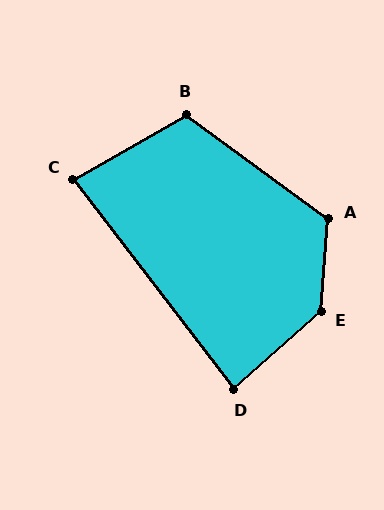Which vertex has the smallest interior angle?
C, at approximately 83 degrees.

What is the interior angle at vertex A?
Approximately 122 degrees (obtuse).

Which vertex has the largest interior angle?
E, at approximately 136 degrees.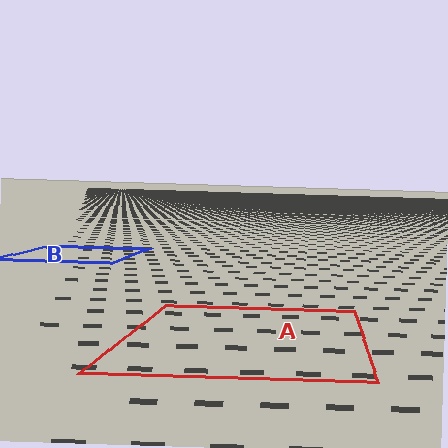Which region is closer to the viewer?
Region A is closer. The texture elements there are larger and more spread out.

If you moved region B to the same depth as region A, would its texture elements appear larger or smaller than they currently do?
They would appear larger. At a closer depth, the same texture elements are projected at a bigger on-screen size.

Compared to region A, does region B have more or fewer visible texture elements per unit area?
Region B has more texture elements per unit area — they are packed more densely because it is farther away.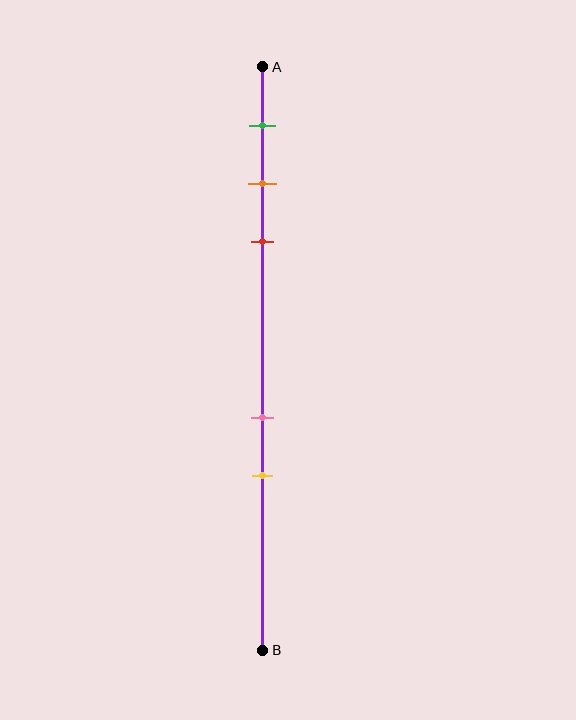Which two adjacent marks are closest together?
The orange and red marks are the closest adjacent pair.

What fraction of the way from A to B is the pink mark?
The pink mark is approximately 60% (0.6) of the way from A to B.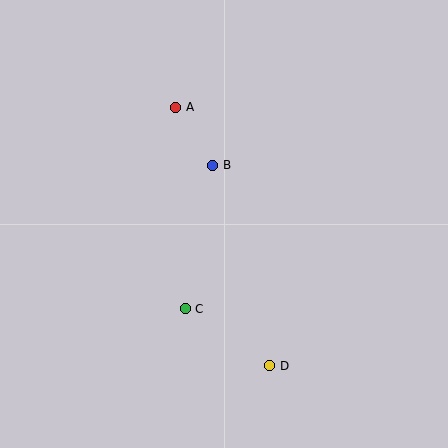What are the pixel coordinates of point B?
Point B is at (213, 165).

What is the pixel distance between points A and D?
The distance between A and D is 275 pixels.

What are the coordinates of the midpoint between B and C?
The midpoint between B and C is at (199, 237).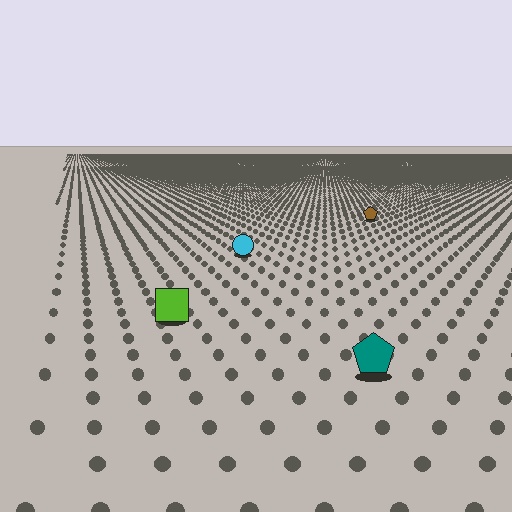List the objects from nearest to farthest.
From nearest to farthest: the teal pentagon, the lime square, the cyan circle, the brown pentagon.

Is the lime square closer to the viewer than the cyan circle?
Yes. The lime square is closer — you can tell from the texture gradient: the ground texture is coarser near it.